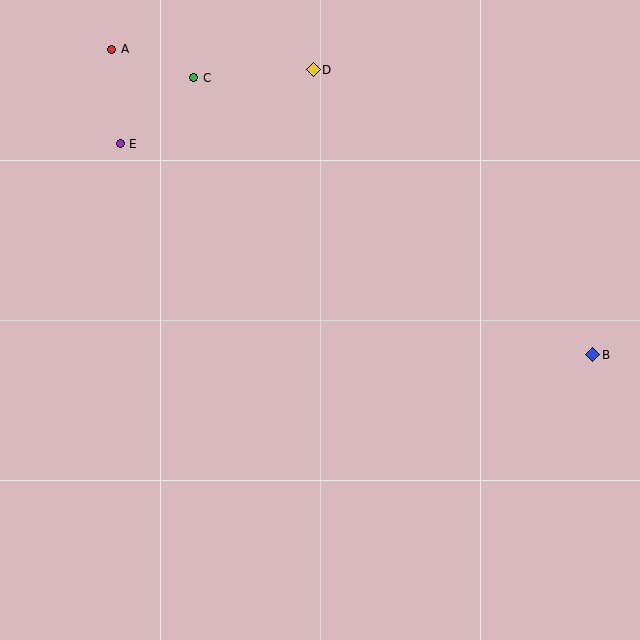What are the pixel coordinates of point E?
Point E is at (120, 144).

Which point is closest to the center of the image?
Point D at (313, 70) is closest to the center.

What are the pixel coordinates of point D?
Point D is at (313, 70).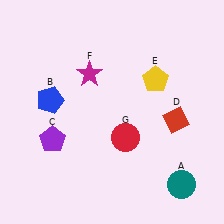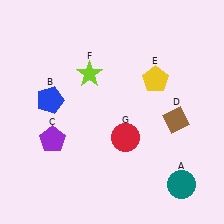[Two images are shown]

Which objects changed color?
D changed from red to brown. F changed from magenta to lime.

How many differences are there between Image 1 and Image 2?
There are 2 differences between the two images.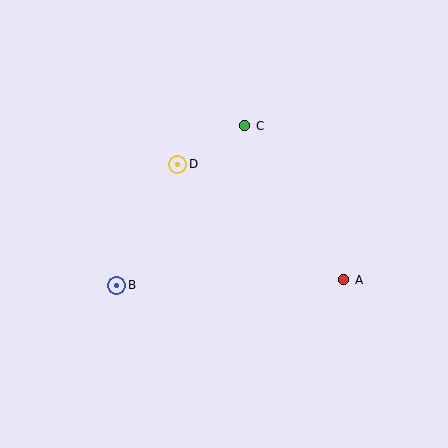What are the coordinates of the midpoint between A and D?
The midpoint between A and D is at (261, 222).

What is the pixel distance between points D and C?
The distance between D and C is 77 pixels.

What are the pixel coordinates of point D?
Point D is at (178, 164).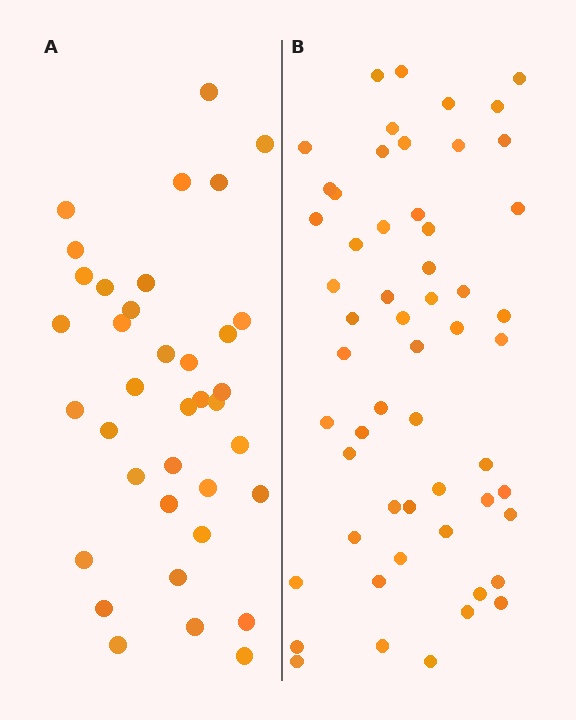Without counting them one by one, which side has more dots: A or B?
Region B (the right region) has more dots.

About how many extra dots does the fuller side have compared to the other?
Region B has approximately 20 more dots than region A.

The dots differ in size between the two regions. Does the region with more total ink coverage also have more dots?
No. Region A has more total ink coverage because its dots are larger, but region B actually contains more individual dots. Total area can be misleading — the number of items is what matters here.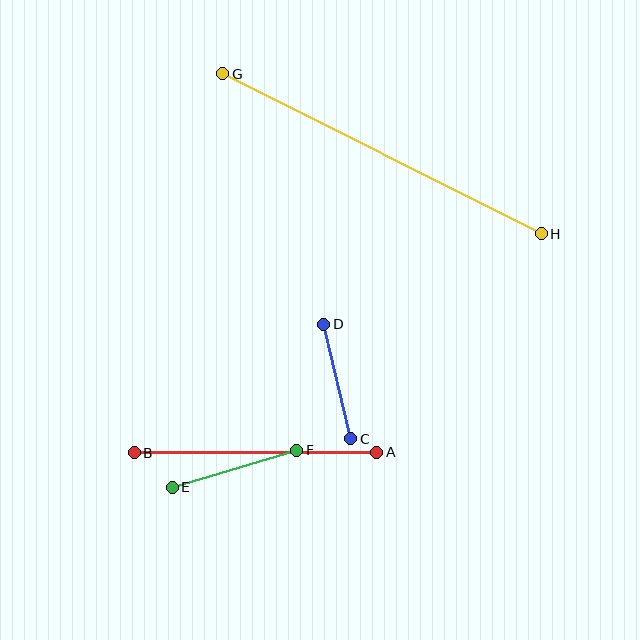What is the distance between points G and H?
The distance is approximately 356 pixels.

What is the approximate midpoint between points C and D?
The midpoint is at approximately (337, 382) pixels.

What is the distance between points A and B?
The distance is approximately 242 pixels.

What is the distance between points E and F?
The distance is approximately 130 pixels.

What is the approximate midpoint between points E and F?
The midpoint is at approximately (234, 469) pixels.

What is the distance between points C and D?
The distance is approximately 118 pixels.